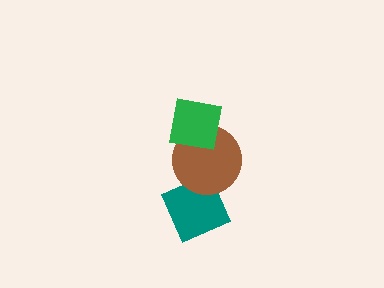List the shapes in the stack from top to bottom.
From top to bottom: the green square, the brown circle, the teal diamond.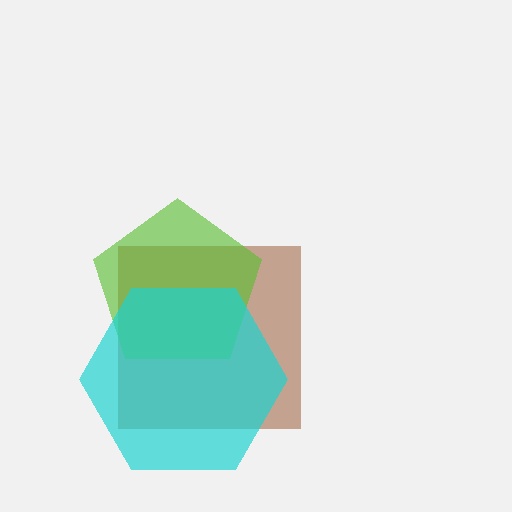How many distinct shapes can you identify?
There are 3 distinct shapes: a brown square, a lime pentagon, a cyan hexagon.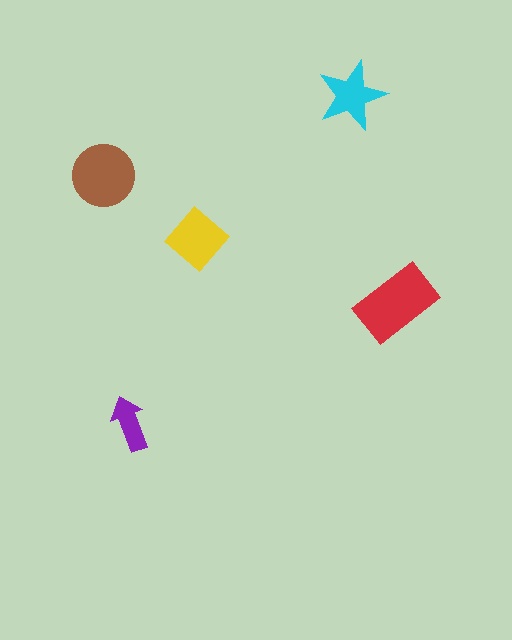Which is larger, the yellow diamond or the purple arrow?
The yellow diamond.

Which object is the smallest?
The purple arrow.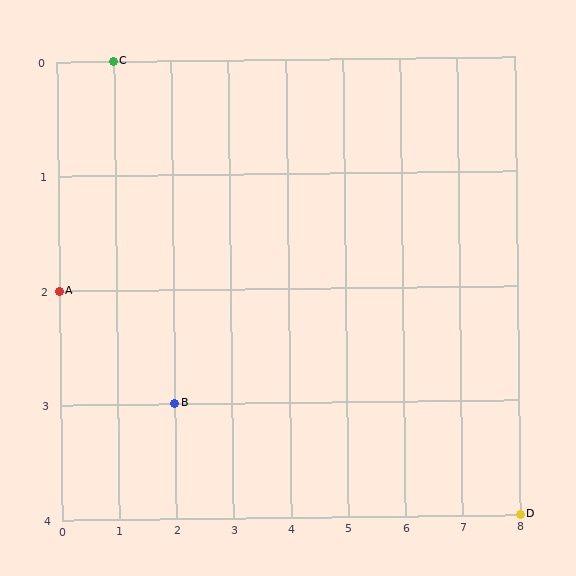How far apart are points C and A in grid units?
Points C and A are 1 column and 2 rows apart (about 2.2 grid units diagonally).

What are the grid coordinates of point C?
Point C is at grid coordinates (1, 0).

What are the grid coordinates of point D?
Point D is at grid coordinates (8, 4).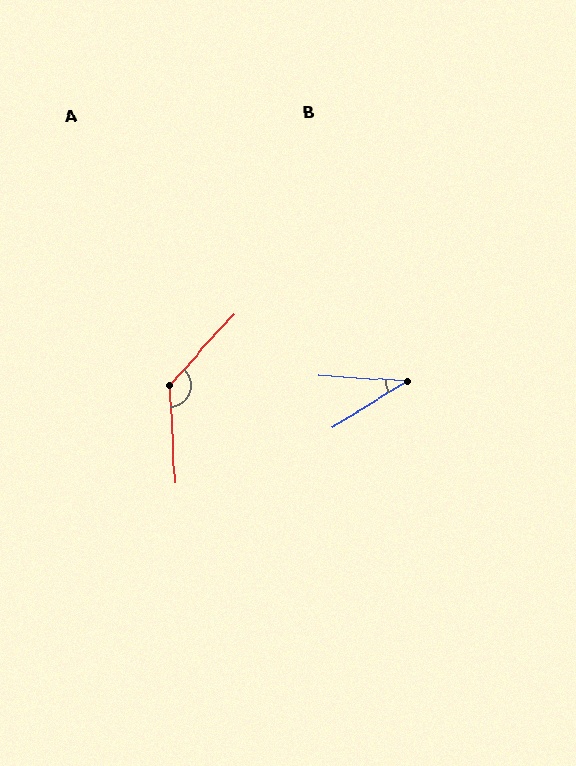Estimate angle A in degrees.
Approximately 134 degrees.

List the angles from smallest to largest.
B (36°), A (134°).